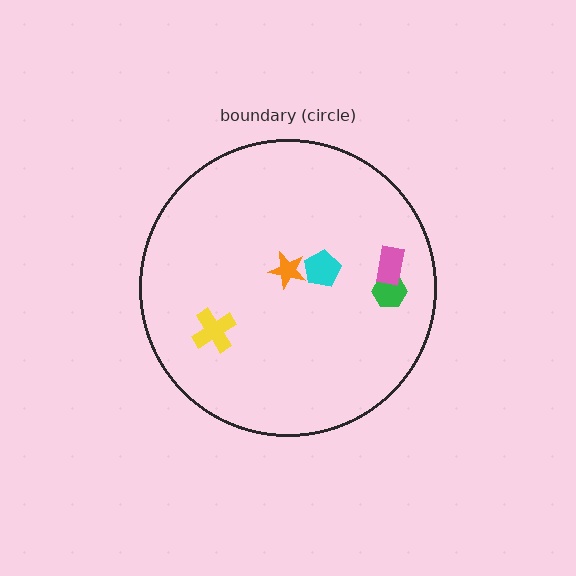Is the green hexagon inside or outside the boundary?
Inside.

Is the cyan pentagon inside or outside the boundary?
Inside.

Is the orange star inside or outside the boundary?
Inside.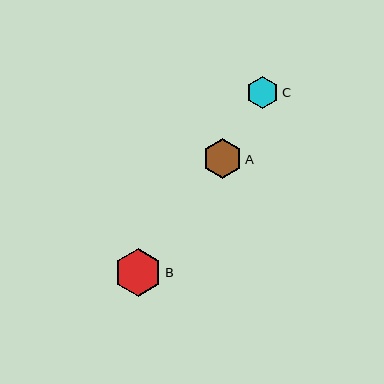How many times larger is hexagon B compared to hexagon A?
Hexagon B is approximately 1.2 times the size of hexagon A.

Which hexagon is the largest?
Hexagon B is the largest with a size of approximately 48 pixels.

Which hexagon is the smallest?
Hexagon C is the smallest with a size of approximately 33 pixels.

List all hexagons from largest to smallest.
From largest to smallest: B, A, C.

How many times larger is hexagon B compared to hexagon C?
Hexagon B is approximately 1.5 times the size of hexagon C.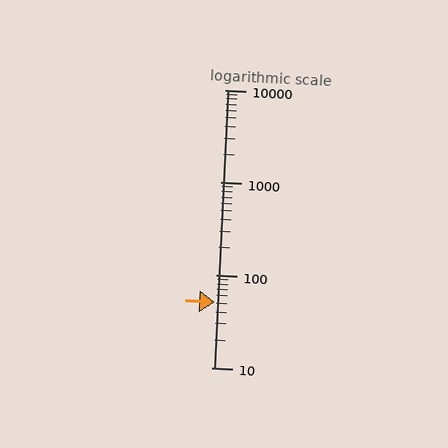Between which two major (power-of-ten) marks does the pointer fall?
The pointer is between 10 and 100.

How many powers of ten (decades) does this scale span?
The scale spans 3 decades, from 10 to 10000.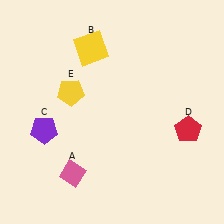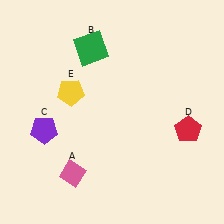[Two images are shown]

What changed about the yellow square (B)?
In Image 1, B is yellow. In Image 2, it changed to green.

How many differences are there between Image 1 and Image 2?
There is 1 difference between the two images.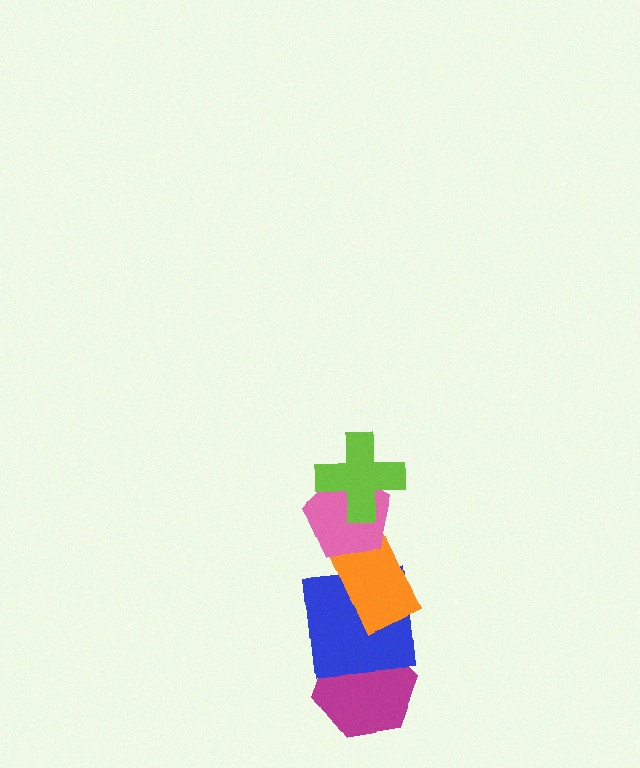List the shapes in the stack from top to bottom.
From top to bottom: the lime cross, the pink pentagon, the orange rectangle, the blue square, the magenta hexagon.